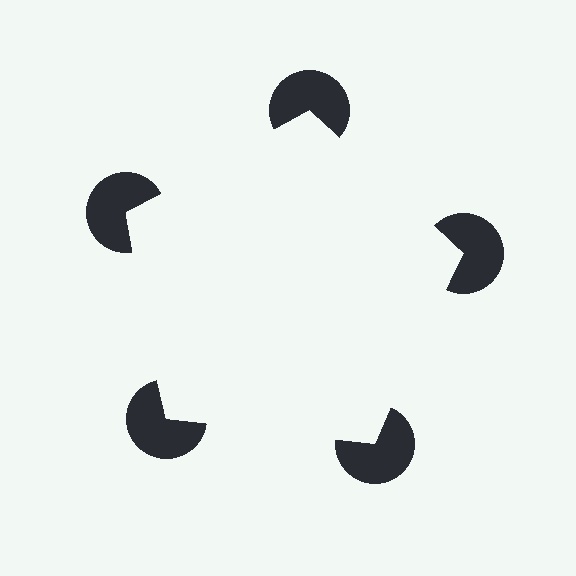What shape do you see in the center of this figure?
An illusory pentagon — its edges are inferred from the aligned wedge cuts in the pac-man discs, not physically drawn.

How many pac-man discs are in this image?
There are 5 — one at each vertex of the illusory pentagon.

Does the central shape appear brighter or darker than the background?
It typically appears slightly brighter than the background, even though no actual brightness change is drawn.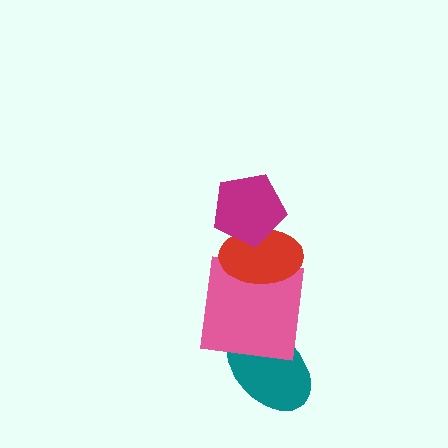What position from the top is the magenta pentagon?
The magenta pentagon is 1st from the top.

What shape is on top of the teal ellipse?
The pink square is on top of the teal ellipse.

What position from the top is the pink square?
The pink square is 3rd from the top.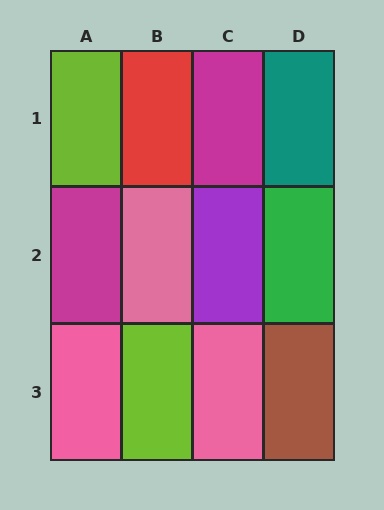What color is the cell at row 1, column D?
Teal.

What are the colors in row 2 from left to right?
Magenta, pink, purple, green.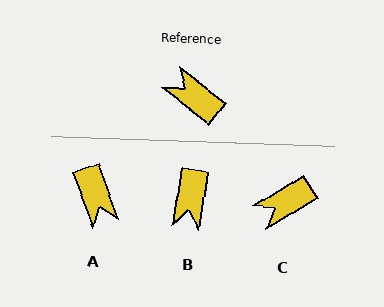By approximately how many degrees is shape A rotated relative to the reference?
Approximately 148 degrees counter-clockwise.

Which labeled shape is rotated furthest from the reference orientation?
A, about 148 degrees away.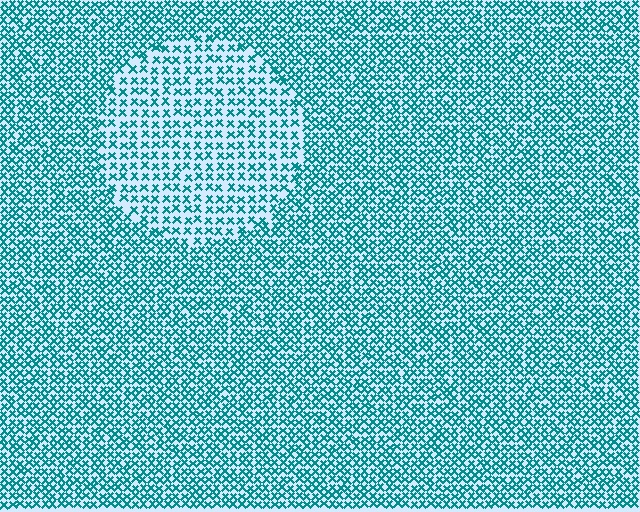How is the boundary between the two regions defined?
The boundary is defined by a change in element density (approximately 1.7x ratio). All elements are the same color, size, and shape.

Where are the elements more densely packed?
The elements are more densely packed outside the circle boundary.